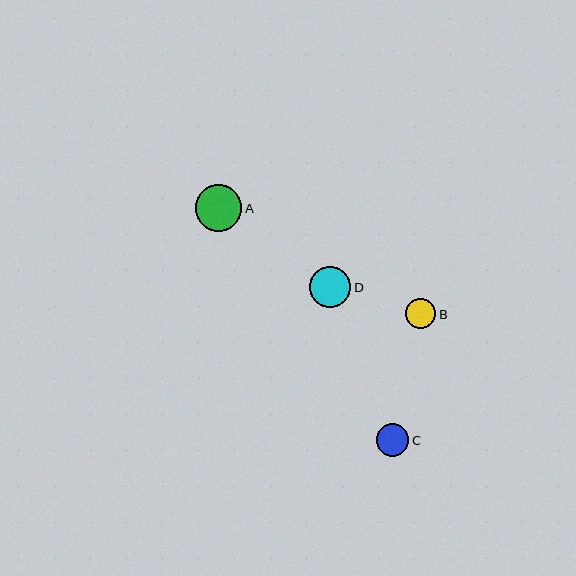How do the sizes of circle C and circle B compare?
Circle C and circle B are approximately the same size.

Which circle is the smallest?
Circle B is the smallest with a size of approximately 30 pixels.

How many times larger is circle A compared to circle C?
Circle A is approximately 1.4 times the size of circle C.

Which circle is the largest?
Circle A is the largest with a size of approximately 46 pixels.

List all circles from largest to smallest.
From largest to smallest: A, D, C, B.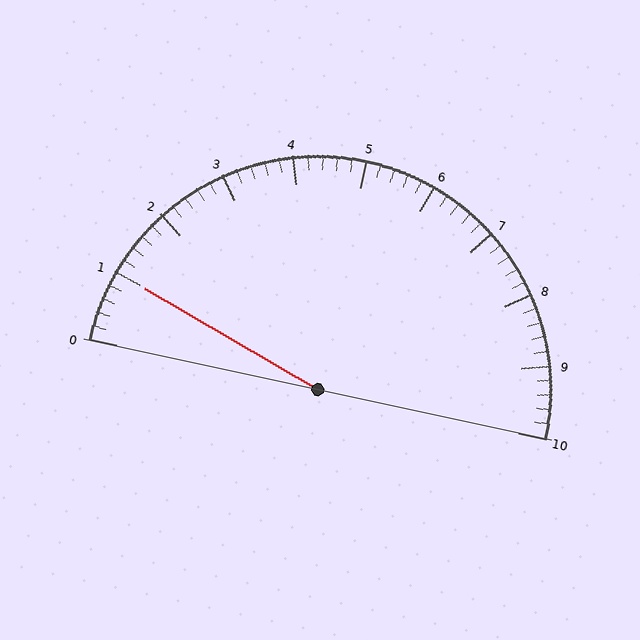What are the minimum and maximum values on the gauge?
The gauge ranges from 0 to 10.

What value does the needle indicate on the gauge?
The needle indicates approximately 1.0.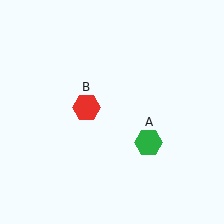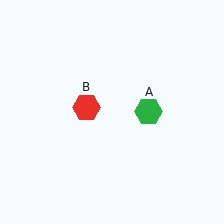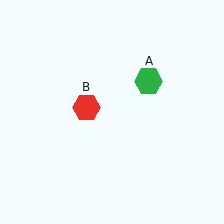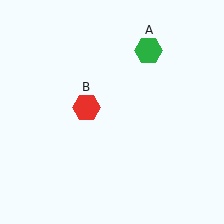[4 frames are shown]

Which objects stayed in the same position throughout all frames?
Red hexagon (object B) remained stationary.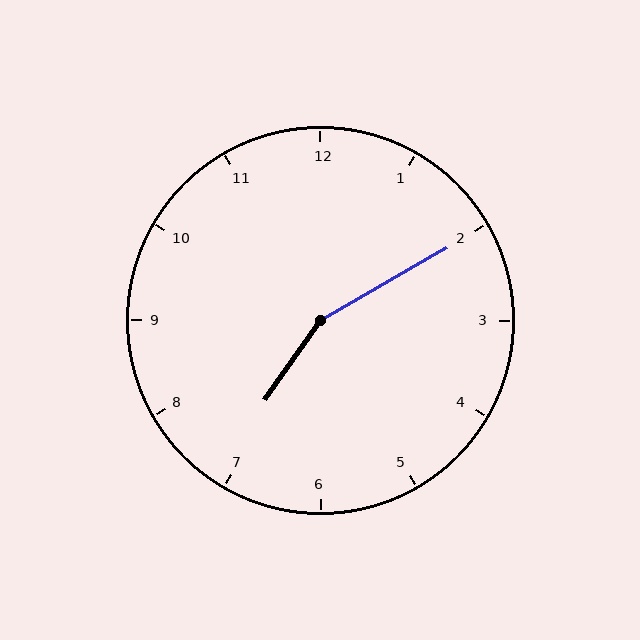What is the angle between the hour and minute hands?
Approximately 155 degrees.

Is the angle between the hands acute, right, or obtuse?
It is obtuse.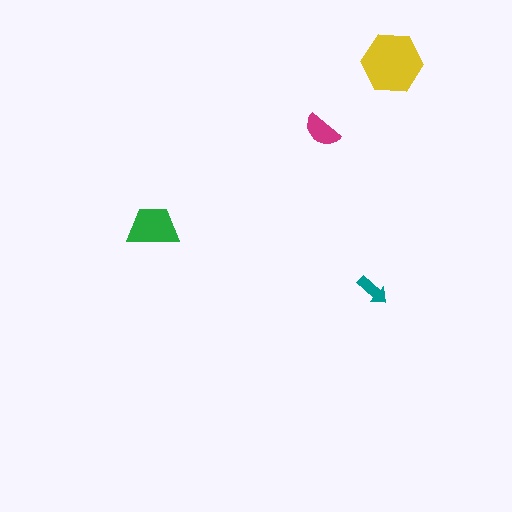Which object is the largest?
The yellow hexagon.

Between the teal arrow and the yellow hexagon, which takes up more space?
The yellow hexagon.